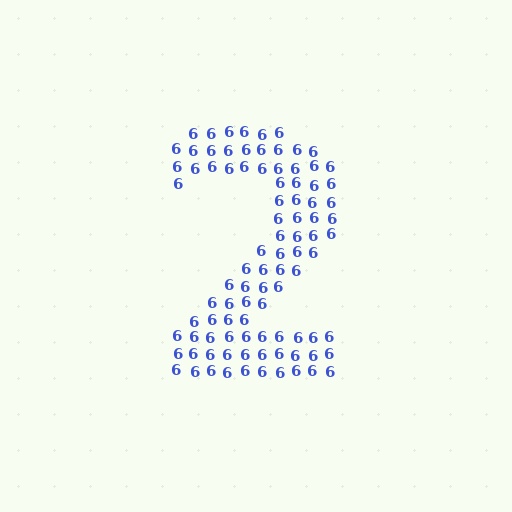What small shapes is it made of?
It is made of small digit 6's.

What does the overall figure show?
The overall figure shows the digit 2.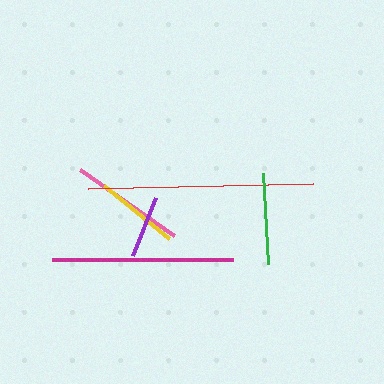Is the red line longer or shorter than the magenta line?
The red line is longer than the magenta line.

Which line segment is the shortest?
The purple line is the shortest at approximately 62 pixels.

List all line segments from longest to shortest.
From longest to shortest: red, magenta, pink, green, yellow, purple.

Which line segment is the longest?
The red line is the longest at approximately 225 pixels.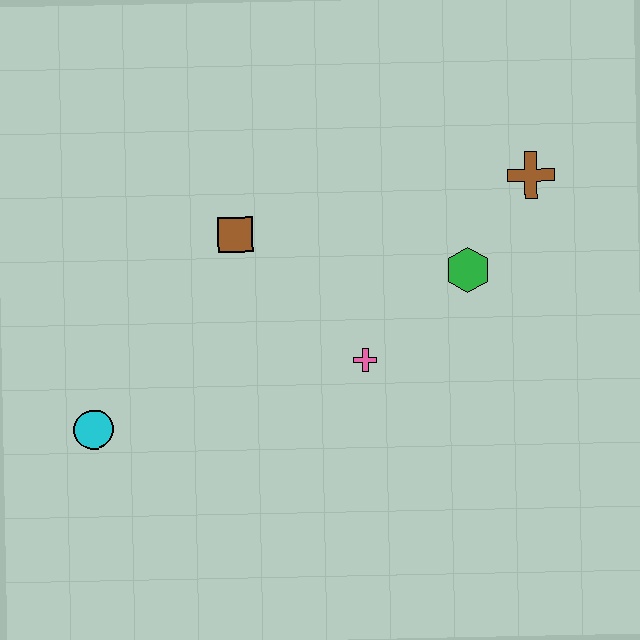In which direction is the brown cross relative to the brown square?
The brown cross is to the right of the brown square.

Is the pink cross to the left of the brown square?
No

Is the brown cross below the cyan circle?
No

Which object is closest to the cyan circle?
The brown square is closest to the cyan circle.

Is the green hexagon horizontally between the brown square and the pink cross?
No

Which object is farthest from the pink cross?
The cyan circle is farthest from the pink cross.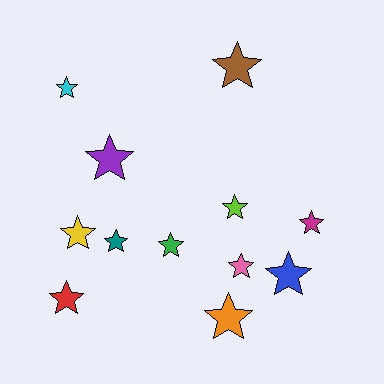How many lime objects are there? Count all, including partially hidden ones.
There is 1 lime object.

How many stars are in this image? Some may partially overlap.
There are 12 stars.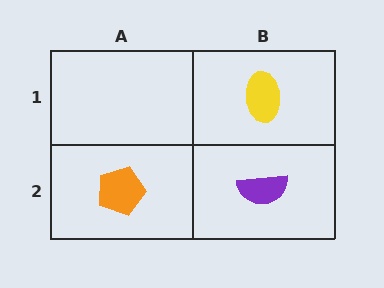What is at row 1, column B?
A yellow ellipse.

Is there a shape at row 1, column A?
No, that cell is empty.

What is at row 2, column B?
A purple semicircle.